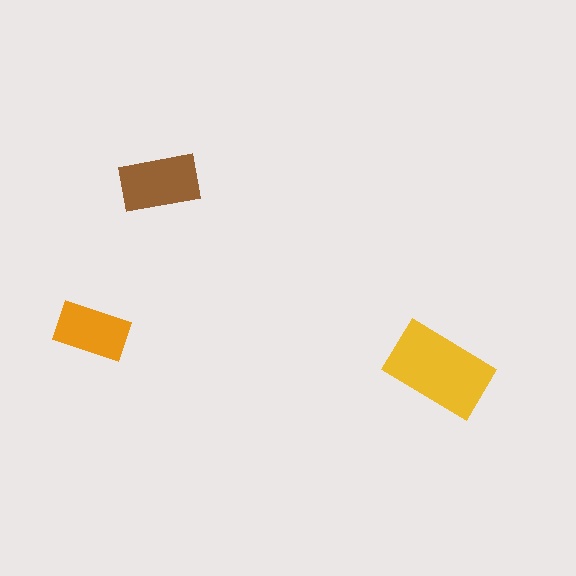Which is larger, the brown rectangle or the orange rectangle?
The brown one.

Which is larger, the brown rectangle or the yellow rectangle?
The yellow one.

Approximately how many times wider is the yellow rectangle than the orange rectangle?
About 1.5 times wider.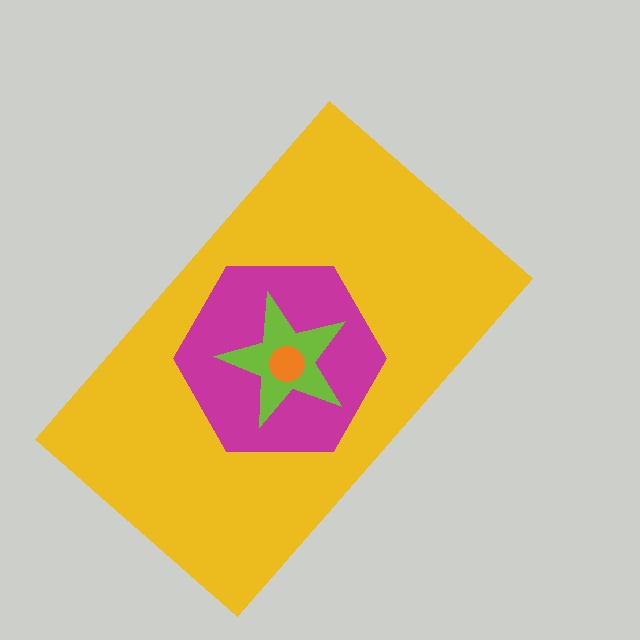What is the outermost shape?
The yellow rectangle.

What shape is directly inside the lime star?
The orange circle.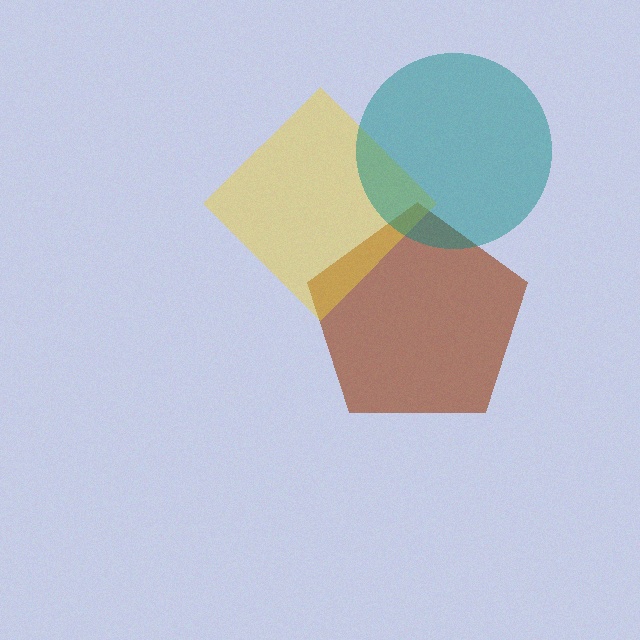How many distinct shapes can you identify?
There are 3 distinct shapes: a brown pentagon, a yellow diamond, a teal circle.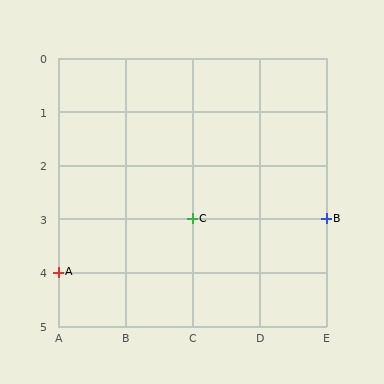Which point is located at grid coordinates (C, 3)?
Point C is at (C, 3).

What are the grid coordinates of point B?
Point B is at grid coordinates (E, 3).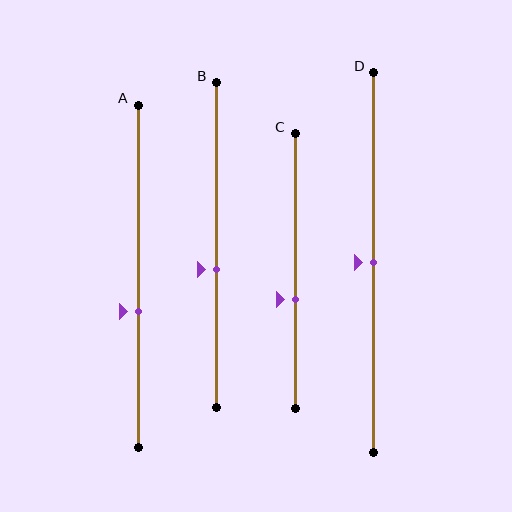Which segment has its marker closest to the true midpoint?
Segment D has its marker closest to the true midpoint.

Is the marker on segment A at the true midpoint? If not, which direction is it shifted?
No, the marker on segment A is shifted downward by about 10% of the segment length.